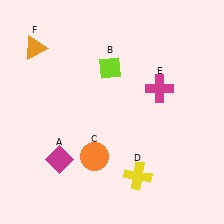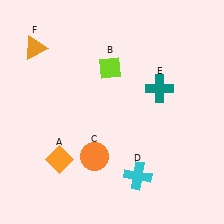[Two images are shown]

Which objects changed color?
A changed from magenta to orange. D changed from yellow to cyan. E changed from magenta to teal.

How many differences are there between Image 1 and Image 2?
There are 3 differences between the two images.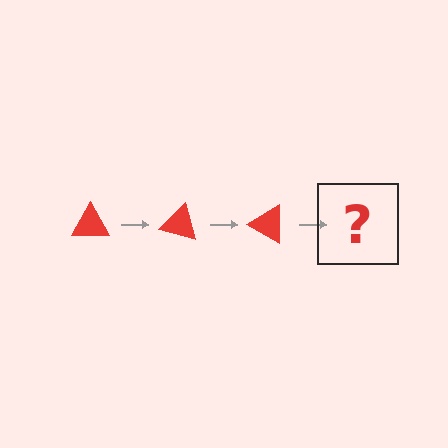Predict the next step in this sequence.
The next step is a red triangle rotated 45 degrees.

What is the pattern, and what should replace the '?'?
The pattern is that the triangle rotates 15 degrees each step. The '?' should be a red triangle rotated 45 degrees.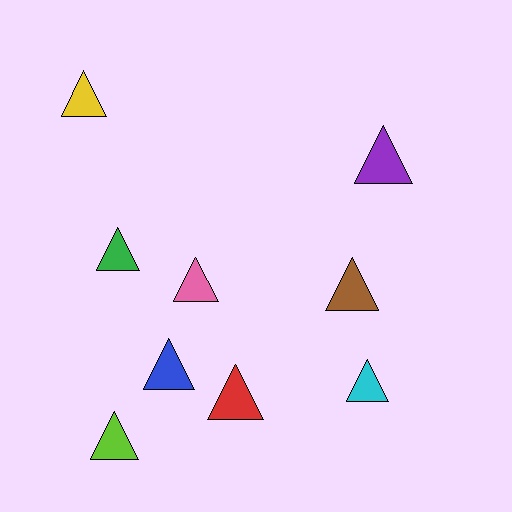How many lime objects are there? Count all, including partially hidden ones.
There is 1 lime object.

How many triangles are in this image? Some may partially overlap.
There are 9 triangles.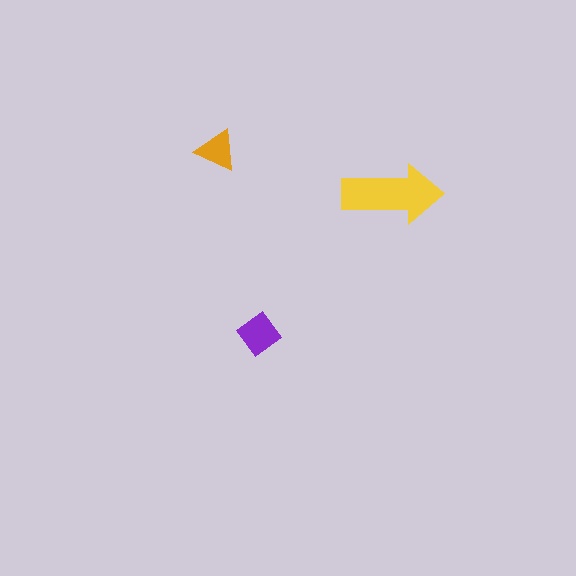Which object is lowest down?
The purple diamond is bottommost.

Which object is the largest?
The yellow arrow.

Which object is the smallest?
The orange triangle.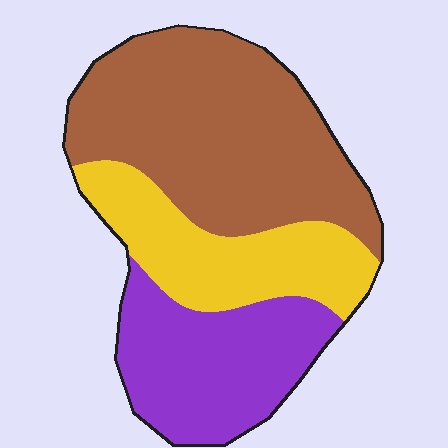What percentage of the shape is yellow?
Yellow takes up about one quarter (1/4) of the shape.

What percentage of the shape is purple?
Purple takes up between a quarter and a half of the shape.